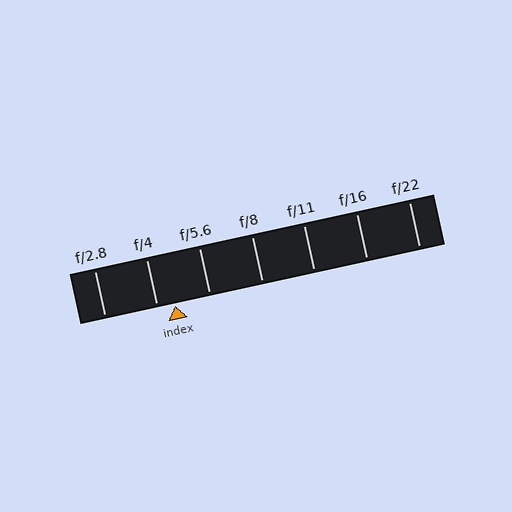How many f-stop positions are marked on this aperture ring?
There are 7 f-stop positions marked.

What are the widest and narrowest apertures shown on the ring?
The widest aperture shown is f/2.8 and the narrowest is f/22.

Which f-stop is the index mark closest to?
The index mark is closest to f/4.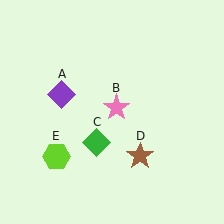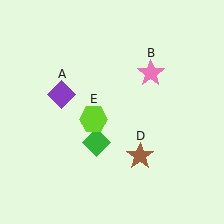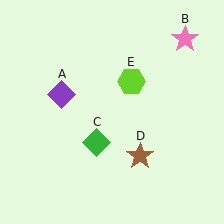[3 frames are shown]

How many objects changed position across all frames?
2 objects changed position: pink star (object B), lime hexagon (object E).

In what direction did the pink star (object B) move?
The pink star (object B) moved up and to the right.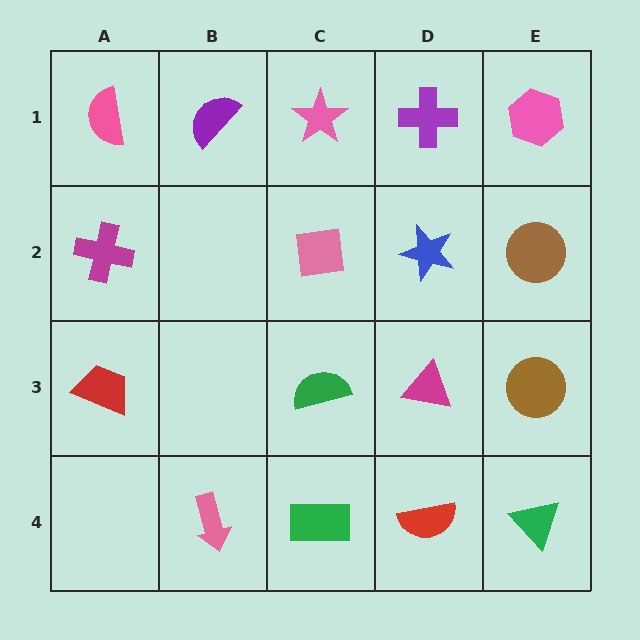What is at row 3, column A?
A red trapezoid.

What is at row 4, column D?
A red semicircle.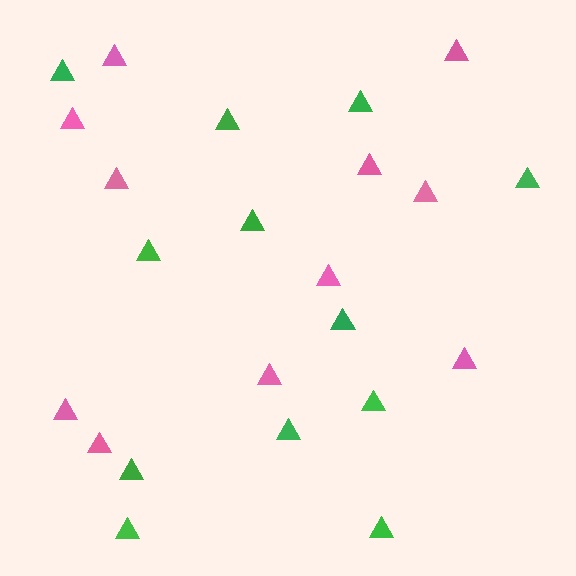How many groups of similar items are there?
There are 2 groups: one group of pink triangles (11) and one group of green triangles (12).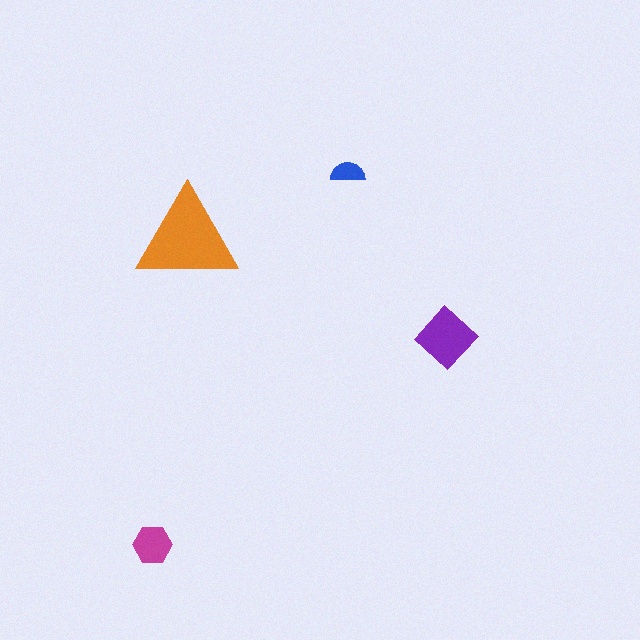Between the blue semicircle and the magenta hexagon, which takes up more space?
The magenta hexagon.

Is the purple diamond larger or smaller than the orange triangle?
Smaller.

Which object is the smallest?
The blue semicircle.